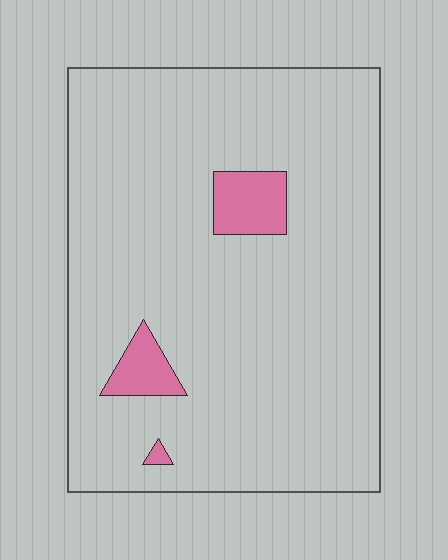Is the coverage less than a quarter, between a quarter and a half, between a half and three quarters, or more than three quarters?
Less than a quarter.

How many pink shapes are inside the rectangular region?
3.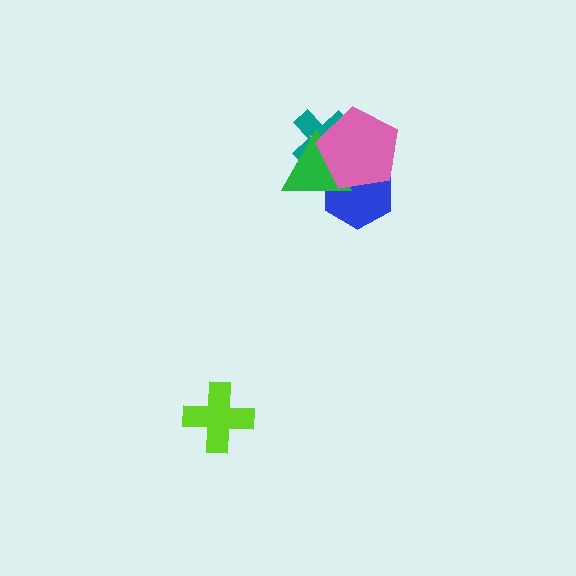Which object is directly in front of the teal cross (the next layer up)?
The orange star is directly in front of the teal cross.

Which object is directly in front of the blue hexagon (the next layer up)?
The green triangle is directly in front of the blue hexagon.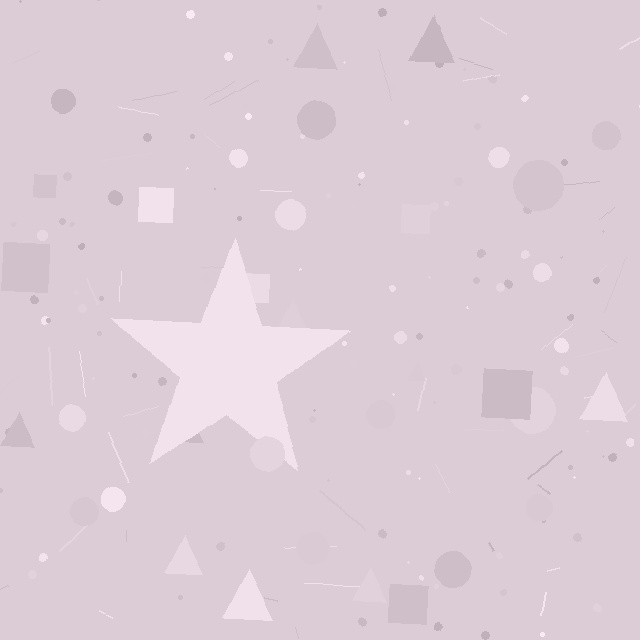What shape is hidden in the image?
A star is hidden in the image.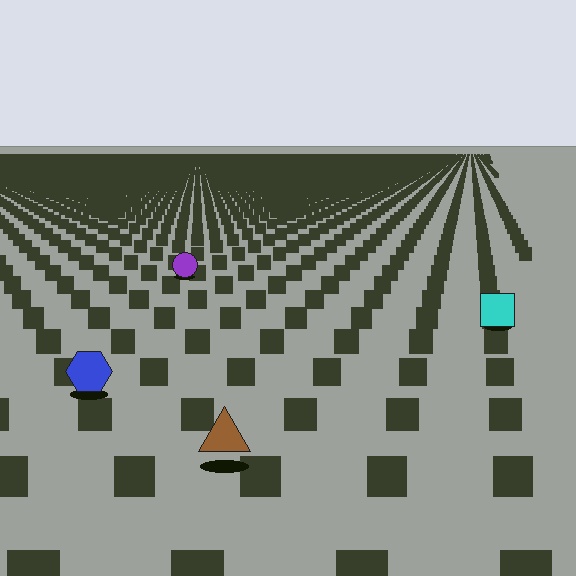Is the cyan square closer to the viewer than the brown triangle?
No. The brown triangle is closer — you can tell from the texture gradient: the ground texture is coarser near it.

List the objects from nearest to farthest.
From nearest to farthest: the brown triangle, the blue hexagon, the cyan square, the purple circle.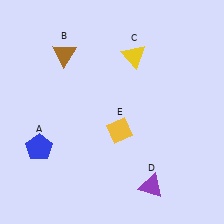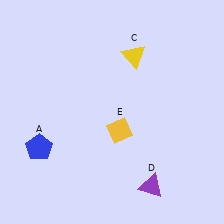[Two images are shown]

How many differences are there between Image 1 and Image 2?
There is 1 difference between the two images.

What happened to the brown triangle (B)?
The brown triangle (B) was removed in Image 2. It was in the top-left area of Image 1.